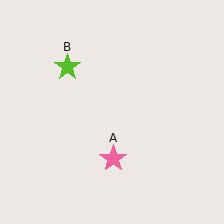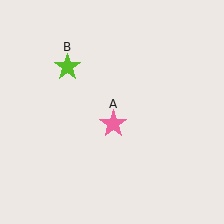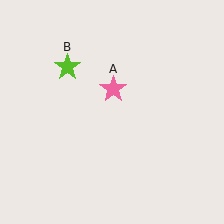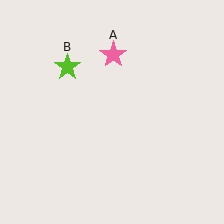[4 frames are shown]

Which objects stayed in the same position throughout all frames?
Lime star (object B) remained stationary.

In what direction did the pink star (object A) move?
The pink star (object A) moved up.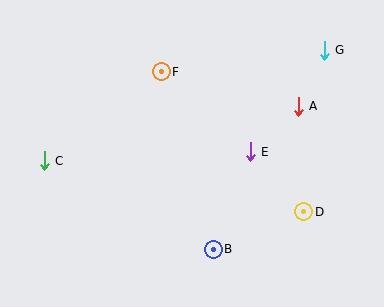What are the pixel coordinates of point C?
Point C is at (44, 161).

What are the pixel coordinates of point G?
Point G is at (324, 50).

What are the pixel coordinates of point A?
Point A is at (298, 106).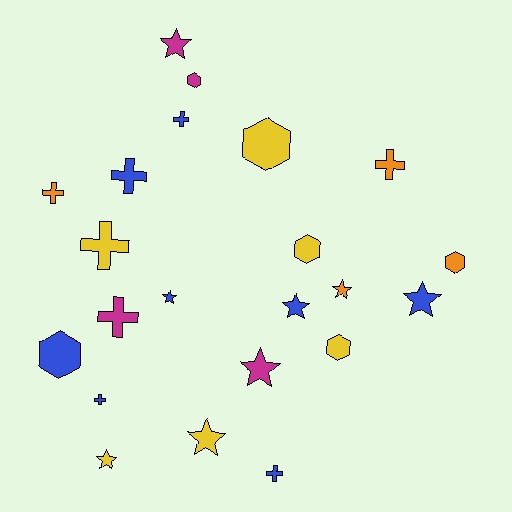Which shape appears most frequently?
Star, with 8 objects.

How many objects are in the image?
There are 22 objects.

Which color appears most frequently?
Blue, with 8 objects.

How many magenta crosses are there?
There is 1 magenta cross.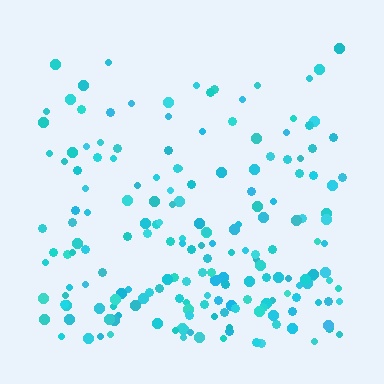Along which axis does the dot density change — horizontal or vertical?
Vertical.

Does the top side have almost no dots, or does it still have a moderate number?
Still a moderate number, just noticeably fewer than the bottom.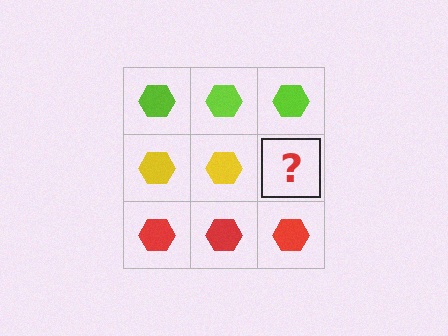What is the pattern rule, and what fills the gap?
The rule is that each row has a consistent color. The gap should be filled with a yellow hexagon.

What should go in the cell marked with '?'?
The missing cell should contain a yellow hexagon.